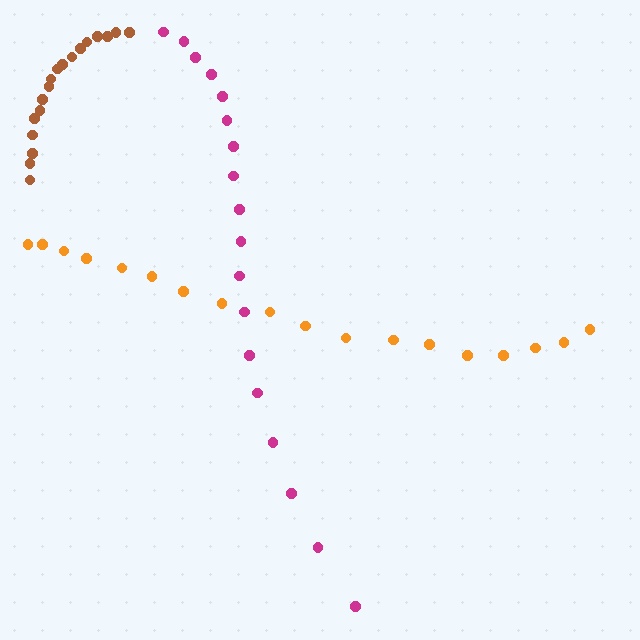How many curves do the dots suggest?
There are 3 distinct paths.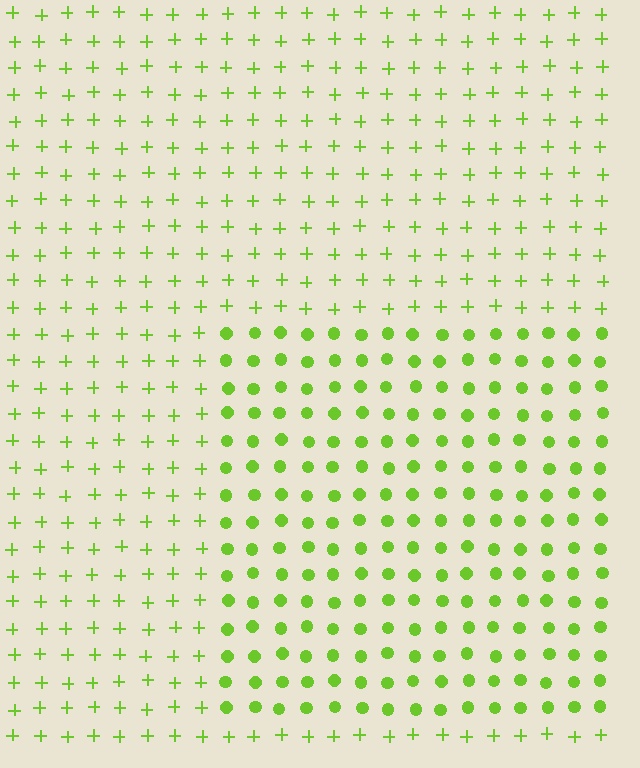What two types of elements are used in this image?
The image uses circles inside the rectangle region and plus signs outside it.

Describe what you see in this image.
The image is filled with small lime elements arranged in a uniform grid. A rectangle-shaped region contains circles, while the surrounding area contains plus signs. The boundary is defined purely by the change in element shape.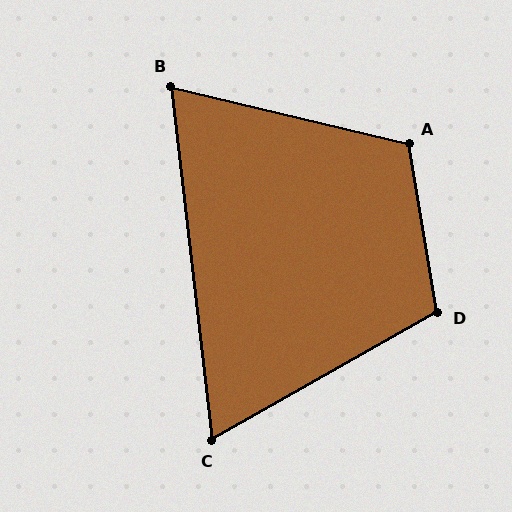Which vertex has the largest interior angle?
A, at approximately 113 degrees.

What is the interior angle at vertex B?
Approximately 70 degrees (acute).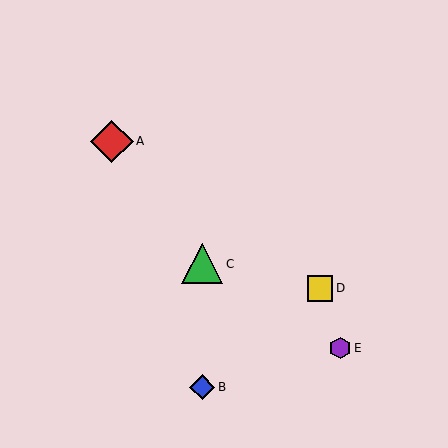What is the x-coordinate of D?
Object D is at x≈320.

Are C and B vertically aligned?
Yes, both are at x≈202.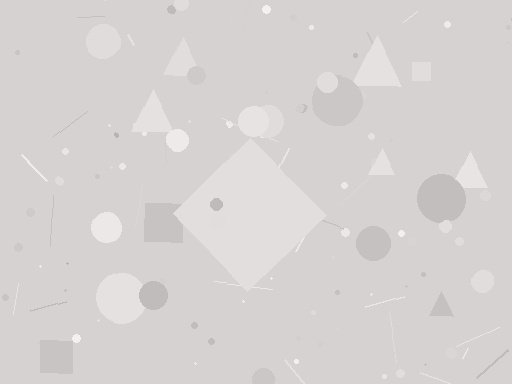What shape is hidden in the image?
A diamond is hidden in the image.